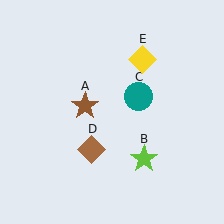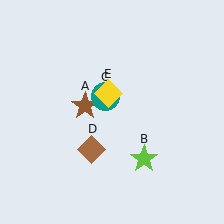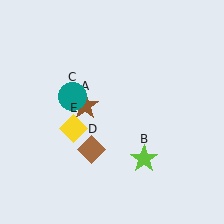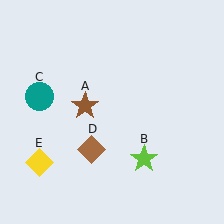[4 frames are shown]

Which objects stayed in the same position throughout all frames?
Brown star (object A) and lime star (object B) and brown diamond (object D) remained stationary.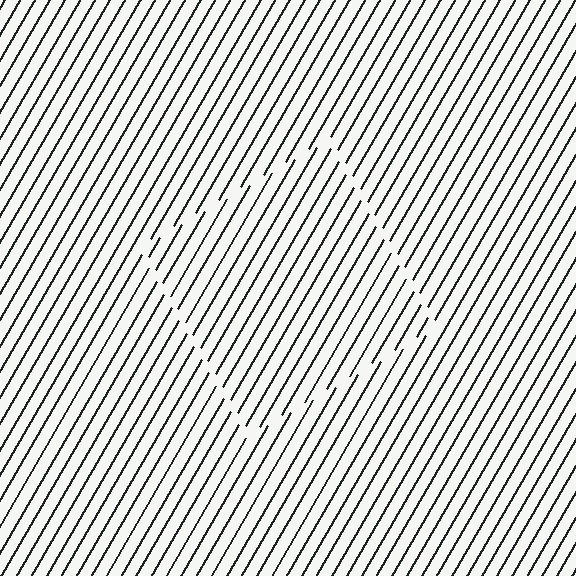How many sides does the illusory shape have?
4 sides — the line-ends trace a square.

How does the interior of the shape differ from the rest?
The interior of the shape contains the same grating, shifted by half a period — the contour is defined by the phase discontinuity where line-ends from the inner and outer gratings abut.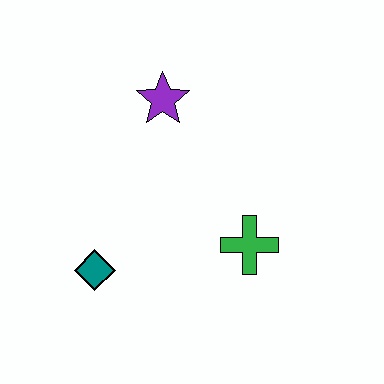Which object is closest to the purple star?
The green cross is closest to the purple star.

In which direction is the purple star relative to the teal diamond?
The purple star is above the teal diamond.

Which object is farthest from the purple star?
The teal diamond is farthest from the purple star.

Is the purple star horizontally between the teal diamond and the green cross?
Yes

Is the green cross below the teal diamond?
No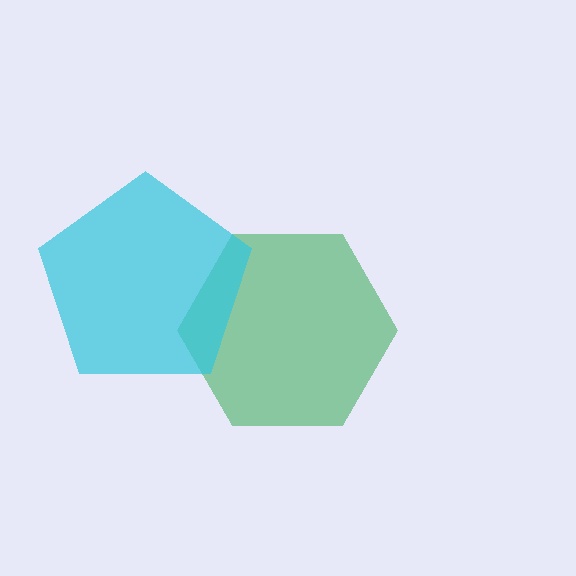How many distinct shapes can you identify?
There are 2 distinct shapes: a green hexagon, a cyan pentagon.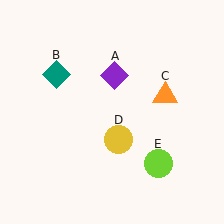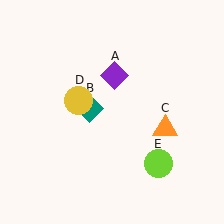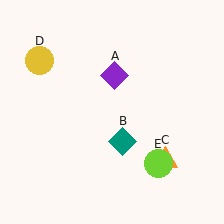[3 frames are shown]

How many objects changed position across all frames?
3 objects changed position: teal diamond (object B), orange triangle (object C), yellow circle (object D).